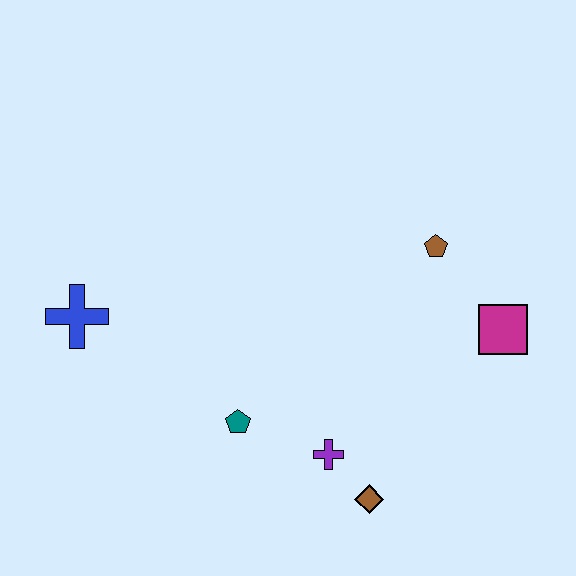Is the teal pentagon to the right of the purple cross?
No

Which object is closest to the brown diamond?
The purple cross is closest to the brown diamond.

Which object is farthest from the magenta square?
The blue cross is farthest from the magenta square.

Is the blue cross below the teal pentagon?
No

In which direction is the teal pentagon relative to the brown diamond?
The teal pentagon is to the left of the brown diamond.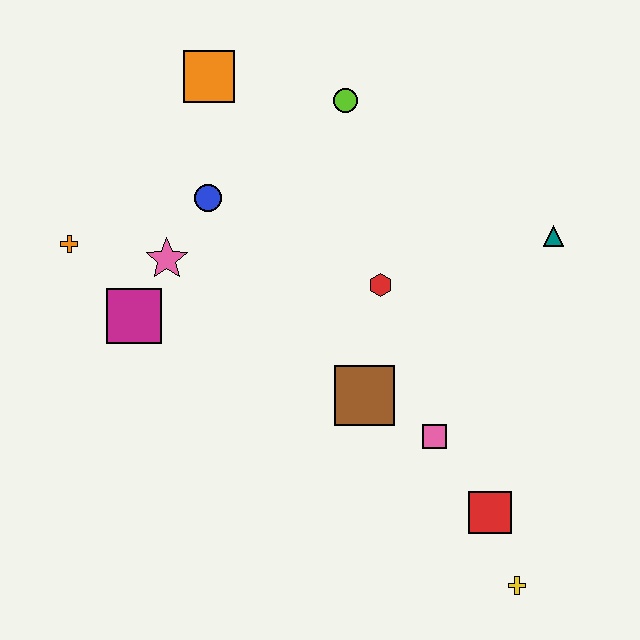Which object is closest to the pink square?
The brown square is closest to the pink square.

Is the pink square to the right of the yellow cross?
No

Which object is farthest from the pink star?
The yellow cross is farthest from the pink star.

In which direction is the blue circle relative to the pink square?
The blue circle is above the pink square.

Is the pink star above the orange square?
No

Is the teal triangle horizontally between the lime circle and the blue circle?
No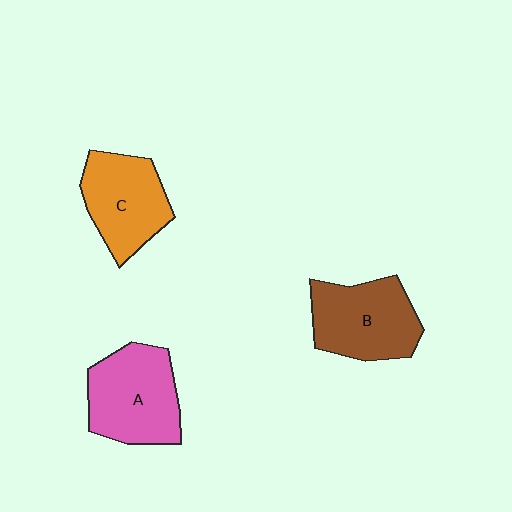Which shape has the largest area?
Shape A (pink).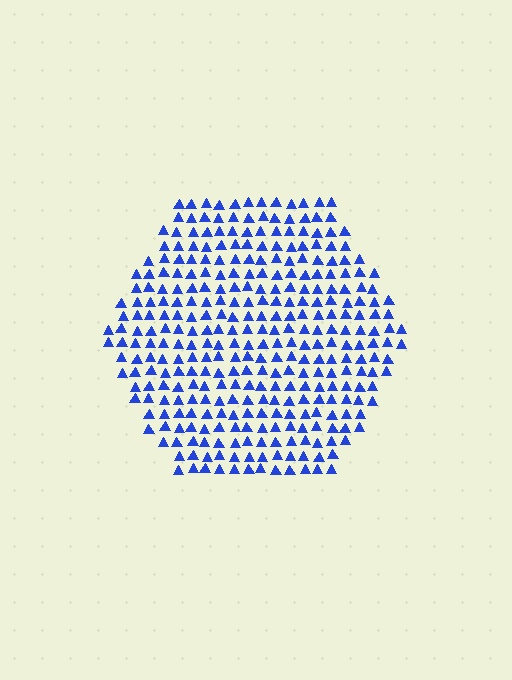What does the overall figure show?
The overall figure shows a hexagon.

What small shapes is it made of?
It is made of small triangles.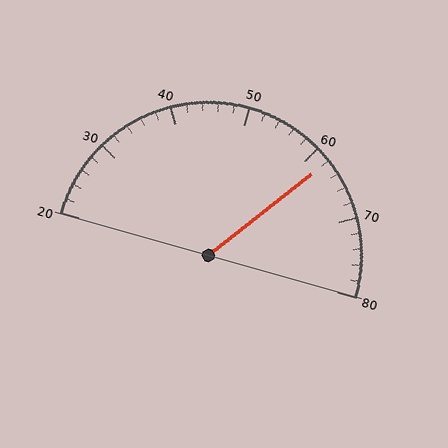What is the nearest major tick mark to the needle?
The nearest major tick mark is 60.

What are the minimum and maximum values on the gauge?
The gauge ranges from 20 to 80.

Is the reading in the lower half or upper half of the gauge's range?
The reading is in the upper half of the range (20 to 80).